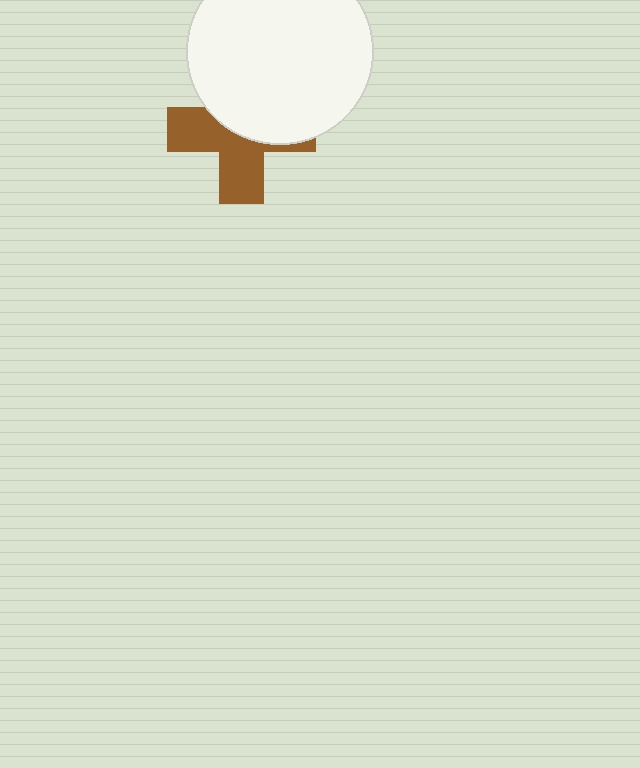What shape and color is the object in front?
The object in front is a white circle.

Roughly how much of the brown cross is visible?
About half of it is visible (roughly 50%).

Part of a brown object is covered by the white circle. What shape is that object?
It is a cross.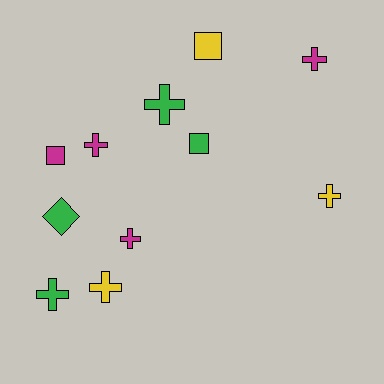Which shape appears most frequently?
Cross, with 7 objects.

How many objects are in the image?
There are 11 objects.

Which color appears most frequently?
Magenta, with 4 objects.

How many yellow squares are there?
There is 1 yellow square.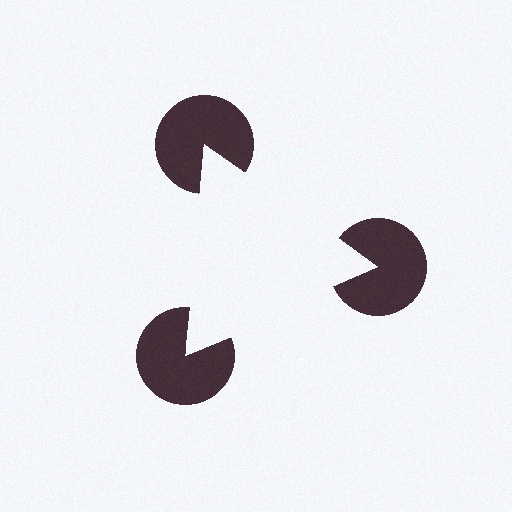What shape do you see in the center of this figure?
An illusory triangle — its edges are inferred from the aligned wedge cuts in the pac-man discs, not physically drawn.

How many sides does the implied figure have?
3 sides.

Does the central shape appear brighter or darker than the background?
It typically appears slightly brighter than the background, even though no actual brightness change is drawn.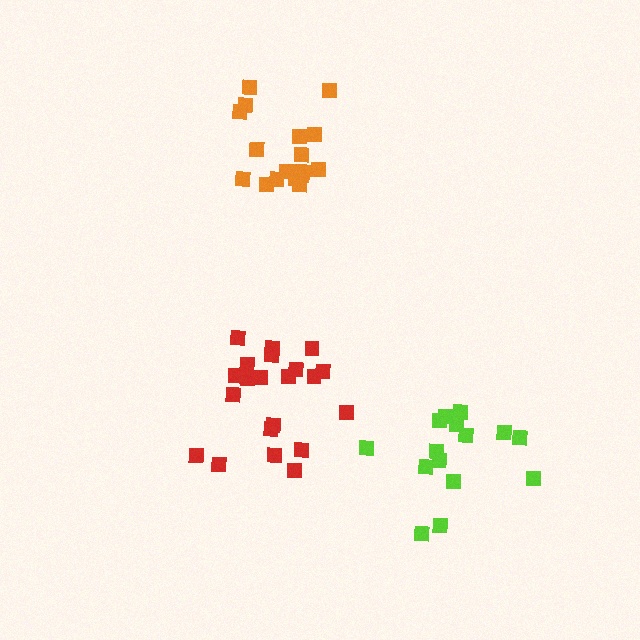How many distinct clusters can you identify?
There are 3 distinct clusters.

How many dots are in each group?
Group 1: 21 dots, Group 2: 15 dots, Group 3: 18 dots (54 total).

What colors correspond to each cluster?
The clusters are colored: red, lime, orange.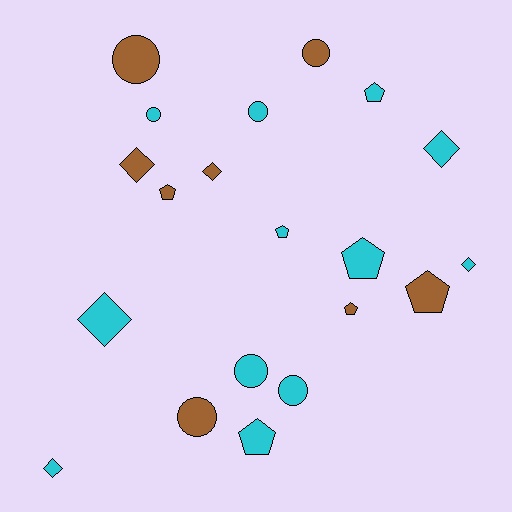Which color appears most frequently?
Cyan, with 12 objects.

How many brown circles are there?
There are 3 brown circles.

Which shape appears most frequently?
Circle, with 7 objects.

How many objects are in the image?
There are 20 objects.